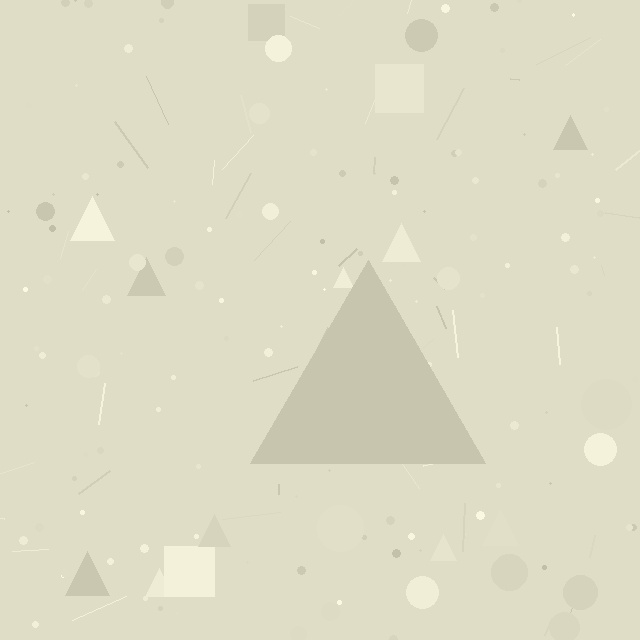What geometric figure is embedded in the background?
A triangle is embedded in the background.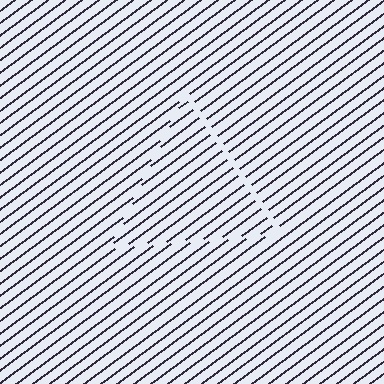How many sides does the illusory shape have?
3 sides — the line-ends trace a triangle.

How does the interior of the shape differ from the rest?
The interior of the shape contains the same grating, shifted by half a period — the contour is defined by the phase discontinuity where line-ends from the inner and outer gratings abut.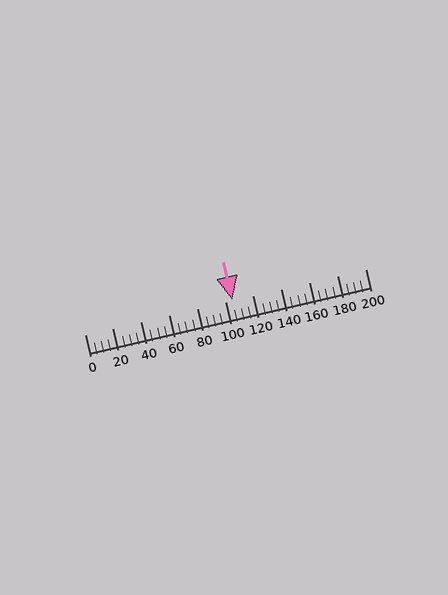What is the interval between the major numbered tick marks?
The major tick marks are spaced 20 units apart.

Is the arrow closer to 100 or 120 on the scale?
The arrow is closer to 100.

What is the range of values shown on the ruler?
The ruler shows values from 0 to 200.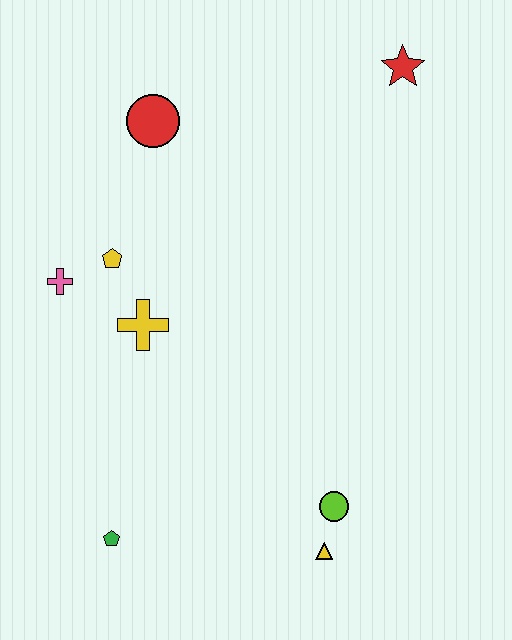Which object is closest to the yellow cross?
The yellow pentagon is closest to the yellow cross.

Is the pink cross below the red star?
Yes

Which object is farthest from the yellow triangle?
The red star is farthest from the yellow triangle.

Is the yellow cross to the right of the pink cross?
Yes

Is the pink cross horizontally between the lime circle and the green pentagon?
No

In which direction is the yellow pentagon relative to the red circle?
The yellow pentagon is below the red circle.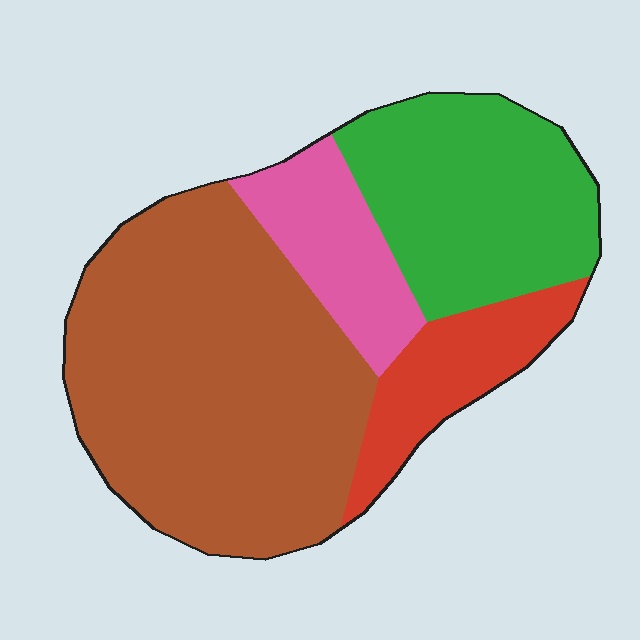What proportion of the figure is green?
Green covers 26% of the figure.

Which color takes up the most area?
Brown, at roughly 50%.